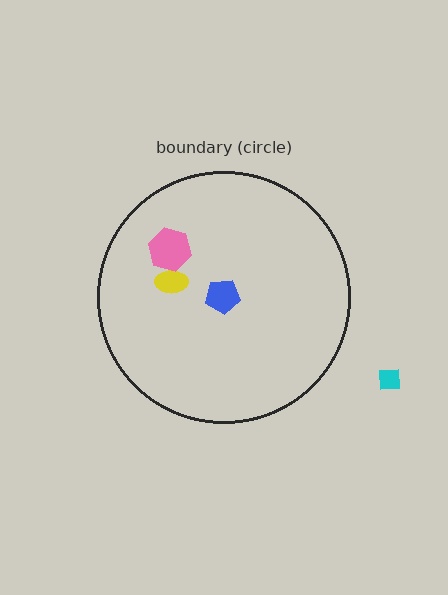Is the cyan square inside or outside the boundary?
Outside.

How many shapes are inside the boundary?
3 inside, 1 outside.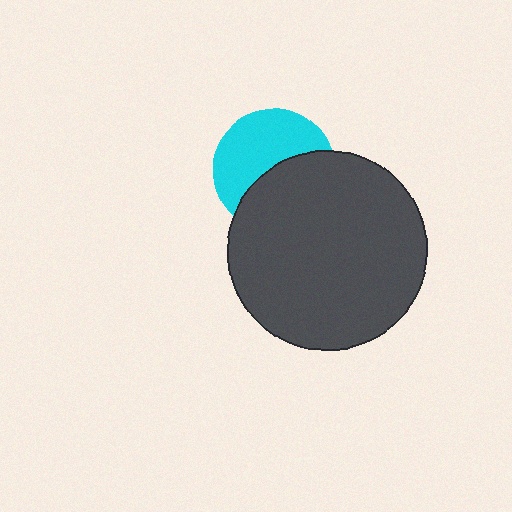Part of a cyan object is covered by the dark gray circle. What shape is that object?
It is a circle.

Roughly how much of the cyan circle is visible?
About half of it is visible (roughly 53%).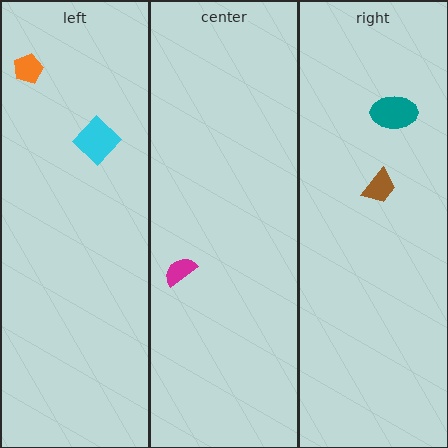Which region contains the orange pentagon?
The left region.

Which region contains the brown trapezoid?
The right region.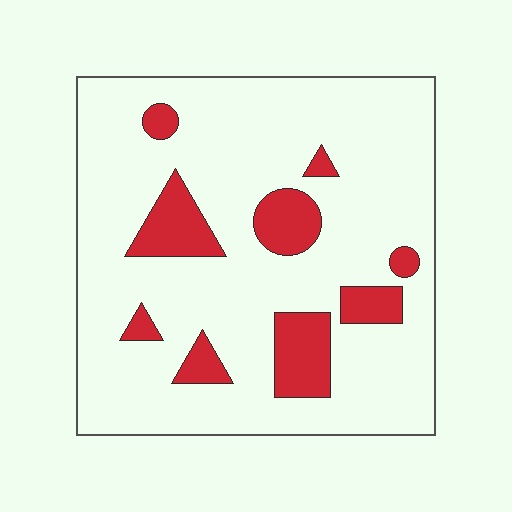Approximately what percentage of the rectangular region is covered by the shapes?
Approximately 15%.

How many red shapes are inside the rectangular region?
9.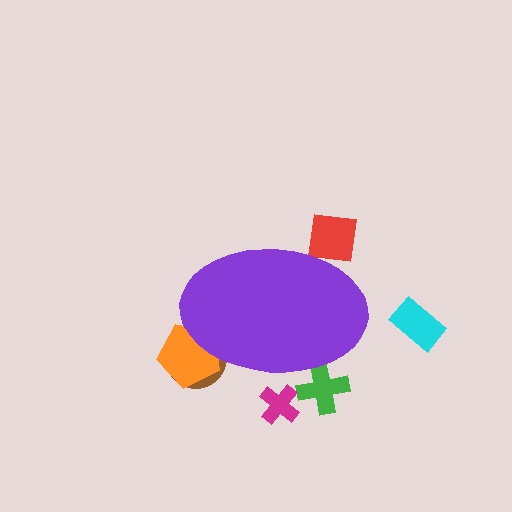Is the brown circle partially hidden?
Yes, the brown circle is partially hidden behind the purple ellipse.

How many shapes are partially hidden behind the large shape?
5 shapes are partially hidden.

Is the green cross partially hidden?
Yes, the green cross is partially hidden behind the purple ellipse.